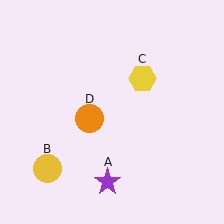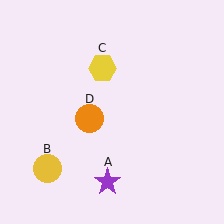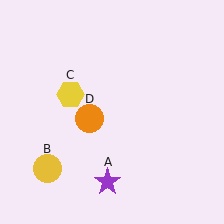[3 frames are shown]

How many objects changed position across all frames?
1 object changed position: yellow hexagon (object C).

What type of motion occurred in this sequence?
The yellow hexagon (object C) rotated counterclockwise around the center of the scene.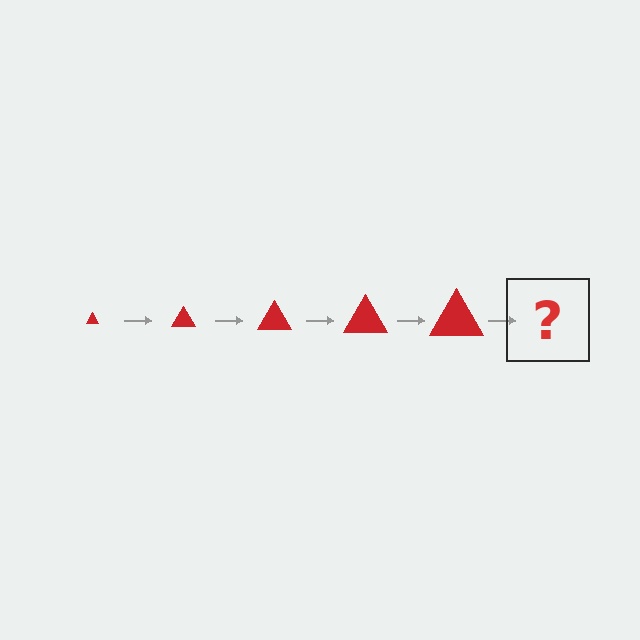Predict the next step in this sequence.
The next step is a red triangle, larger than the previous one.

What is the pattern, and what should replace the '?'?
The pattern is that the triangle gets progressively larger each step. The '?' should be a red triangle, larger than the previous one.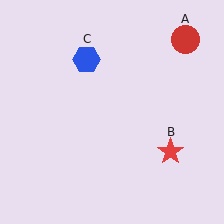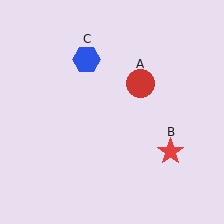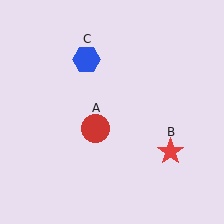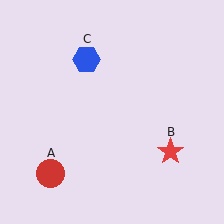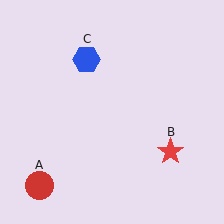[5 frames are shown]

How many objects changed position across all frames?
1 object changed position: red circle (object A).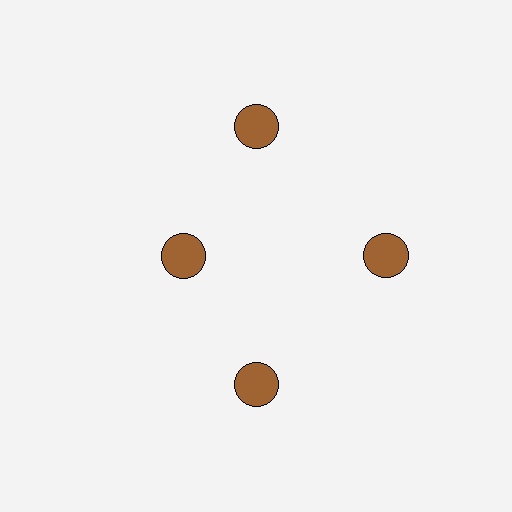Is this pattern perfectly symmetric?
No. The 4 brown circles are arranged in a ring, but one element near the 9 o'clock position is pulled inward toward the center, breaking the 4-fold rotational symmetry.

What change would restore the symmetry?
The symmetry would be restored by moving it outward, back onto the ring so that all 4 circles sit at equal angles and equal distance from the center.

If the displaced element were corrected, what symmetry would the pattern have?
It would have 4-fold rotational symmetry — the pattern would map onto itself every 90 degrees.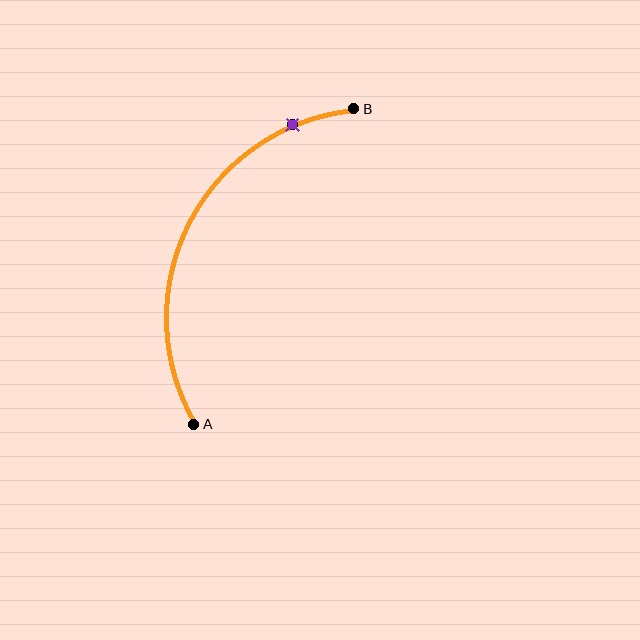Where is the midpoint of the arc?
The arc midpoint is the point on the curve farthest from the straight line joining A and B. It sits to the left of that line.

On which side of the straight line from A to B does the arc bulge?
The arc bulges to the left of the straight line connecting A and B.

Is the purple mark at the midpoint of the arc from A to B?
No. The purple mark lies on the arc but is closer to endpoint B. The arc midpoint would be at the point on the curve equidistant along the arc from both A and B.